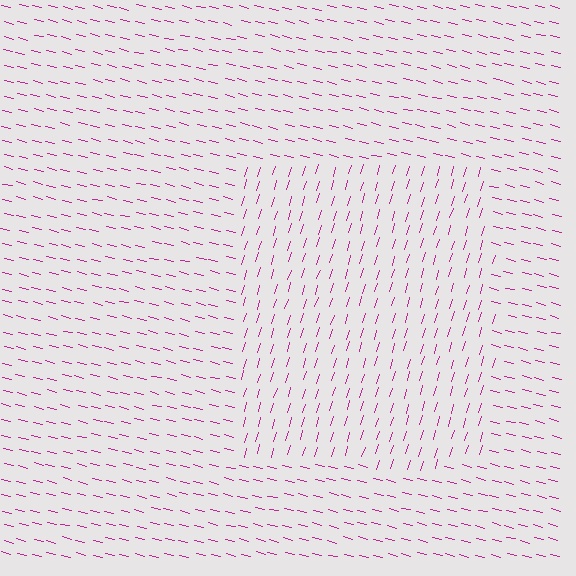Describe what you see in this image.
The image is filled with small magenta line segments. A rectangle region in the image has lines oriented differently from the surrounding lines, creating a visible texture boundary.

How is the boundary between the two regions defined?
The boundary is defined purely by a change in line orientation (approximately 87 degrees difference). All lines are the same color and thickness.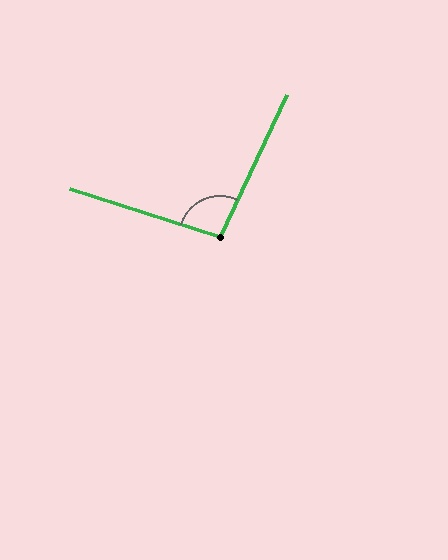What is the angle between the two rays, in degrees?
Approximately 98 degrees.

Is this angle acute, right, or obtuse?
It is obtuse.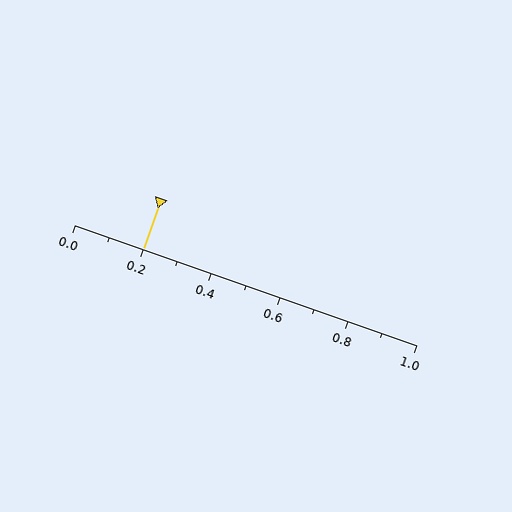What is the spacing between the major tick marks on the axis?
The major ticks are spaced 0.2 apart.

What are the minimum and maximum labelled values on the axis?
The axis runs from 0.0 to 1.0.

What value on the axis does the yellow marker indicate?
The marker indicates approximately 0.2.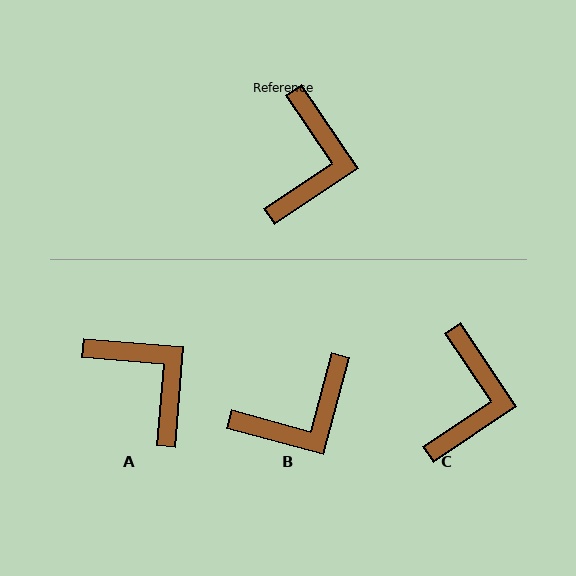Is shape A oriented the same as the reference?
No, it is off by about 51 degrees.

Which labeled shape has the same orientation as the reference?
C.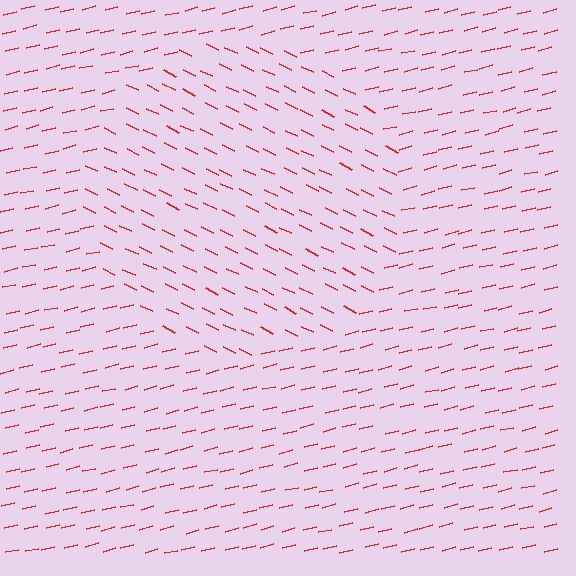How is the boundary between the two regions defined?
The boundary is defined purely by a change in line orientation (approximately 40 degrees difference). All lines are the same color and thickness.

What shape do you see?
I see a circle.